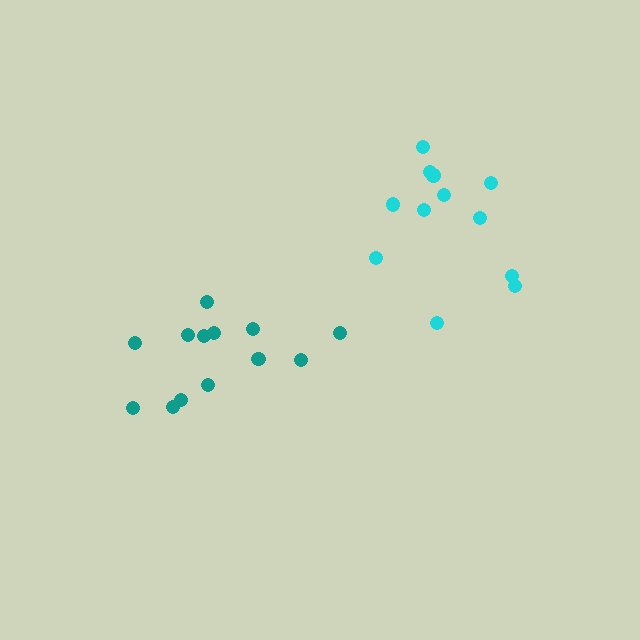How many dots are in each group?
Group 1: 13 dots, Group 2: 12 dots (25 total).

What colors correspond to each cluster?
The clusters are colored: teal, cyan.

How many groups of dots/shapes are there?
There are 2 groups.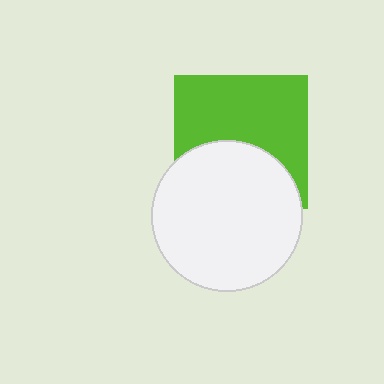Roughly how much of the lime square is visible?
About half of it is visible (roughly 59%).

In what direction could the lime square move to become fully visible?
The lime square could move up. That would shift it out from behind the white circle entirely.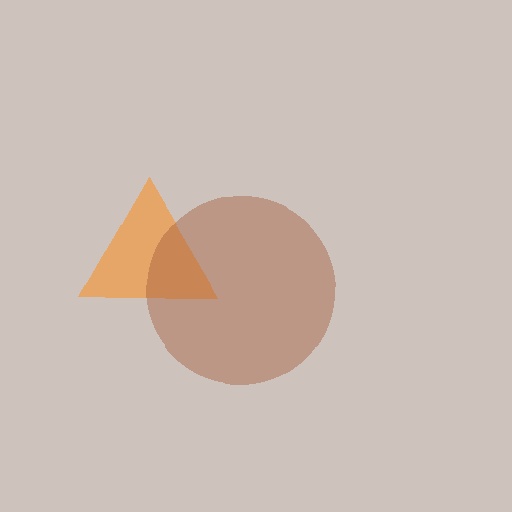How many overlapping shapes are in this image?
There are 2 overlapping shapes in the image.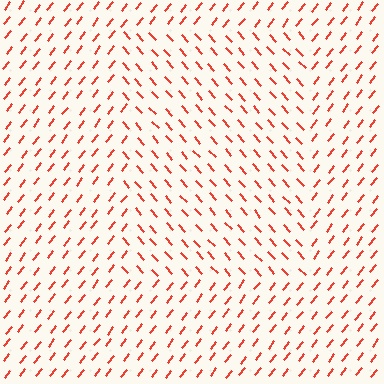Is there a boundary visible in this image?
Yes, there is a texture boundary formed by a change in line orientation.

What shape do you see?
I see a rectangle.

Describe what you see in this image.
The image is filled with small red line segments. A rectangle region in the image has lines oriented differently from the surrounding lines, creating a visible texture boundary.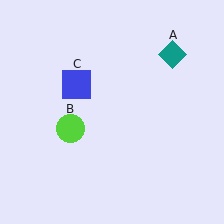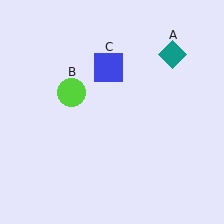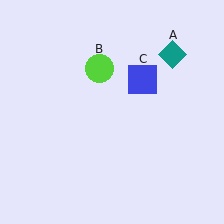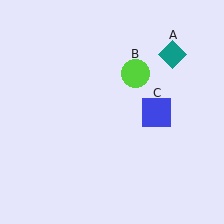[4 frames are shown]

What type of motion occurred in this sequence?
The lime circle (object B), blue square (object C) rotated clockwise around the center of the scene.